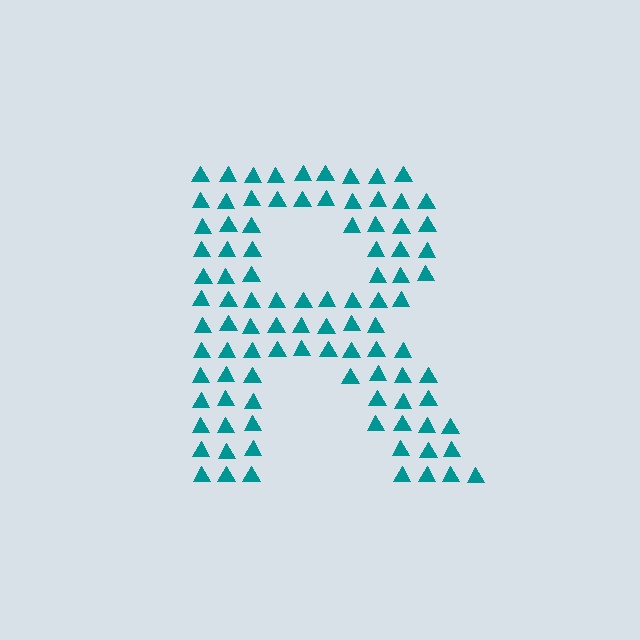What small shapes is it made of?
It is made of small triangles.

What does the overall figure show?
The overall figure shows the letter R.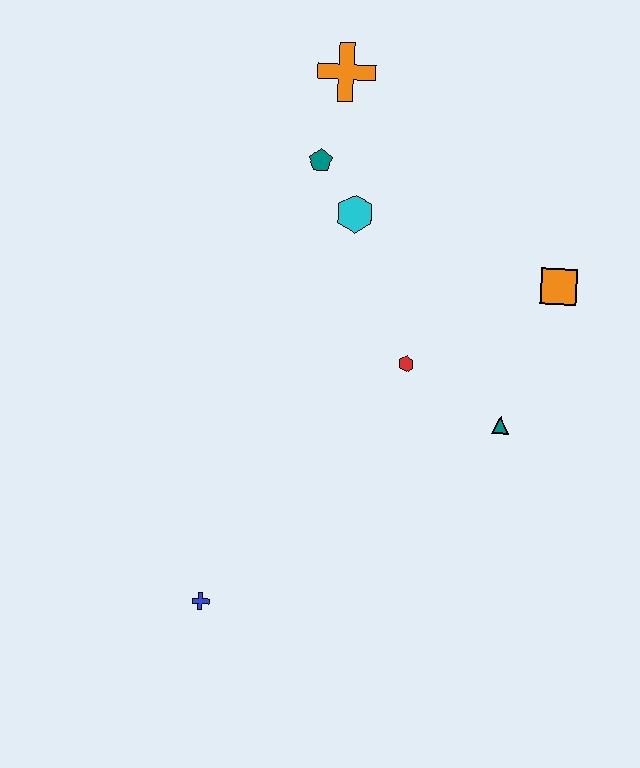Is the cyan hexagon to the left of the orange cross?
No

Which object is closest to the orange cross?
The teal pentagon is closest to the orange cross.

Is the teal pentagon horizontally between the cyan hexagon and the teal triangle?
No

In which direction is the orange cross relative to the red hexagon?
The orange cross is above the red hexagon.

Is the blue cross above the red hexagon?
No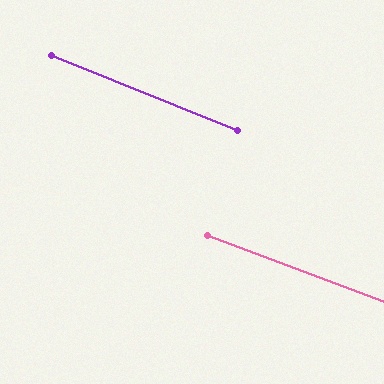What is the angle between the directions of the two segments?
Approximately 1 degree.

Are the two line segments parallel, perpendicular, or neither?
Parallel — their directions differ by only 1.3°.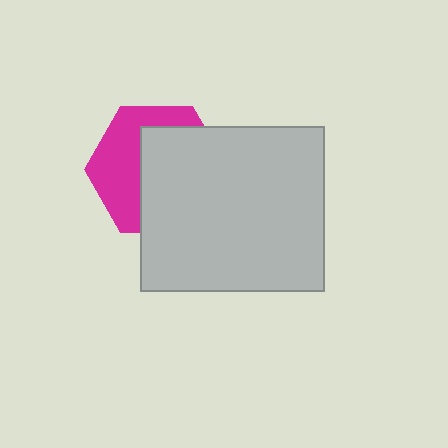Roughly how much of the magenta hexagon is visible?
A small part of it is visible (roughly 43%).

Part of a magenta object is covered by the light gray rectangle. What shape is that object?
It is a hexagon.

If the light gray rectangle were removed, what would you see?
You would see the complete magenta hexagon.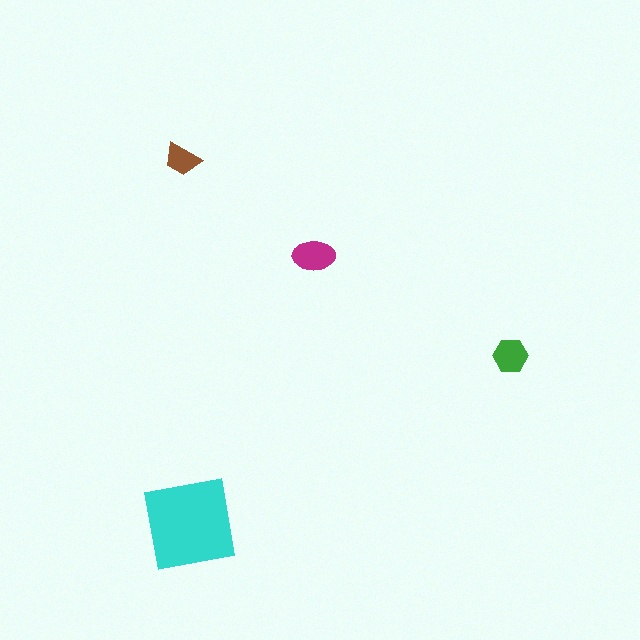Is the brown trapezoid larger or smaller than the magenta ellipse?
Smaller.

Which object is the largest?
The cyan square.